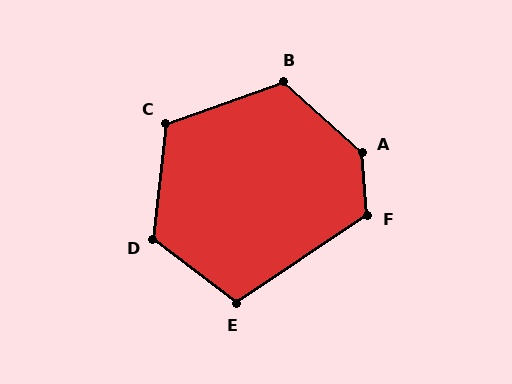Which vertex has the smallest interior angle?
E, at approximately 108 degrees.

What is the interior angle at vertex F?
Approximately 120 degrees (obtuse).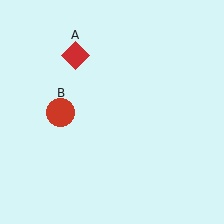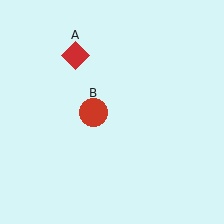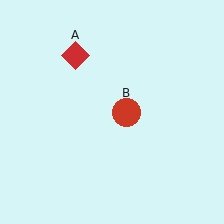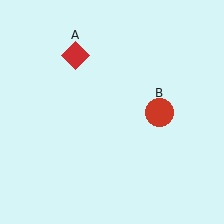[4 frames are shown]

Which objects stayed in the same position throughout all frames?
Red diamond (object A) remained stationary.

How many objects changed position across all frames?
1 object changed position: red circle (object B).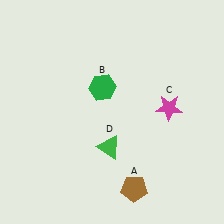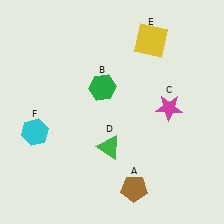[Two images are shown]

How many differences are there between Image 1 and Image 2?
There are 2 differences between the two images.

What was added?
A yellow square (E), a cyan hexagon (F) were added in Image 2.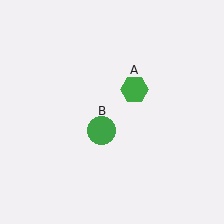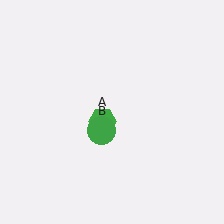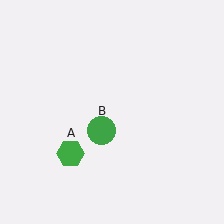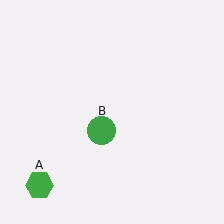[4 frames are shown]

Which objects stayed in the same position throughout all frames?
Green circle (object B) remained stationary.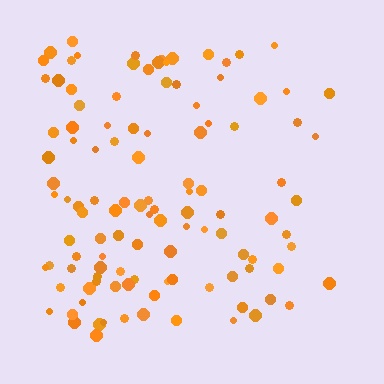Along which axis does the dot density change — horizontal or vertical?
Horizontal.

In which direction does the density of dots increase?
From right to left, with the left side densest.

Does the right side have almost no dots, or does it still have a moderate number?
Still a moderate number, just noticeably fewer than the left.